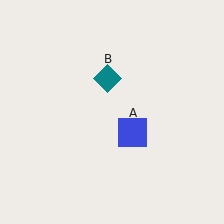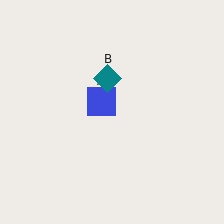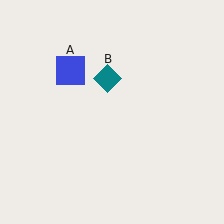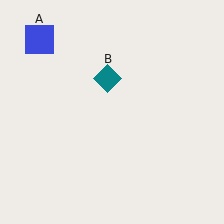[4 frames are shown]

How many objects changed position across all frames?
1 object changed position: blue square (object A).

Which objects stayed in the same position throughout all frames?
Teal diamond (object B) remained stationary.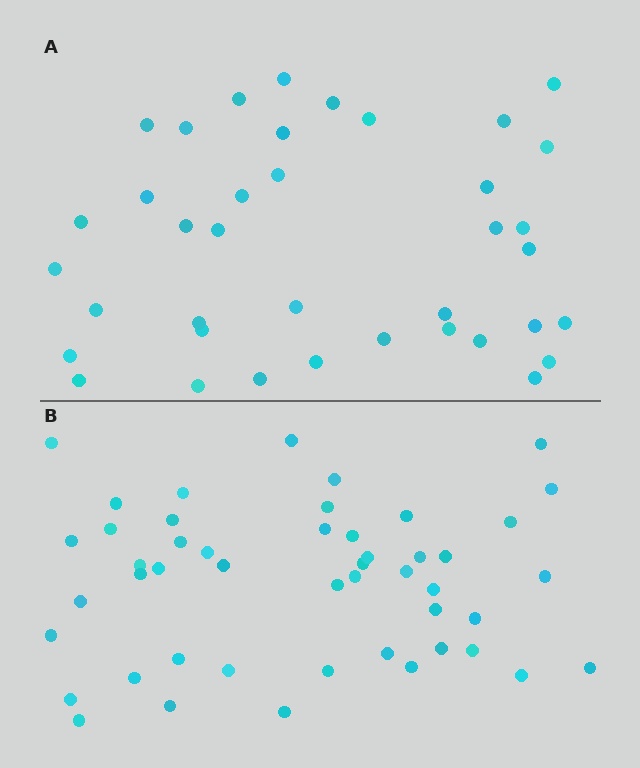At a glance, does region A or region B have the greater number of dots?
Region B (the bottom region) has more dots.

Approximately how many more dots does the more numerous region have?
Region B has roughly 10 or so more dots than region A.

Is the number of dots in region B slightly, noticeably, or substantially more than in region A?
Region B has noticeably more, but not dramatically so. The ratio is roughly 1.3 to 1.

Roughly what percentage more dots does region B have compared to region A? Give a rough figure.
About 25% more.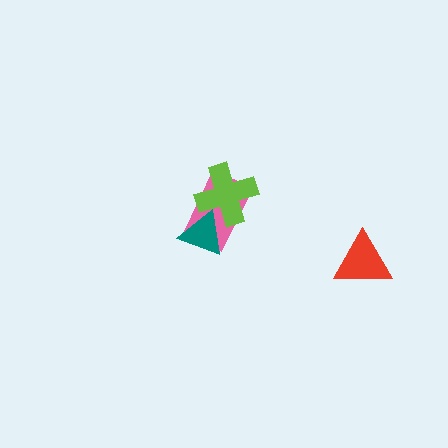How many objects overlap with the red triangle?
0 objects overlap with the red triangle.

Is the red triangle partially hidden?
No, no other shape covers it.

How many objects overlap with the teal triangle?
2 objects overlap with the teal triangle.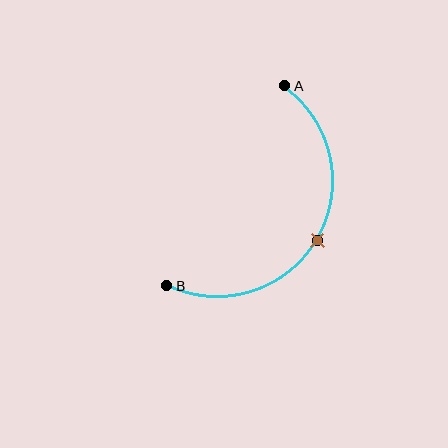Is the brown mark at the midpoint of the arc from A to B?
Yes. The brown mark lies on the arc at equal arc-length from both A and B — it is the arc midpoint.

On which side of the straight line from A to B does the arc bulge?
The arc bulges to the right of the straight line connecting A and B.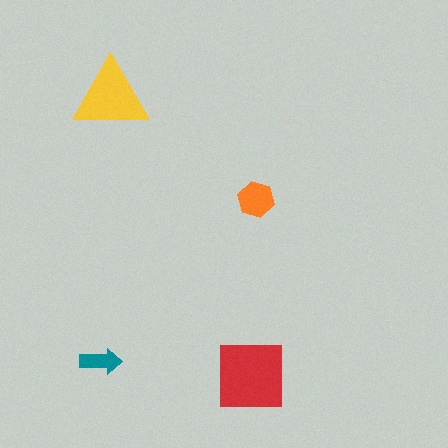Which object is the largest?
The red square.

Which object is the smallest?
The teal arrow.